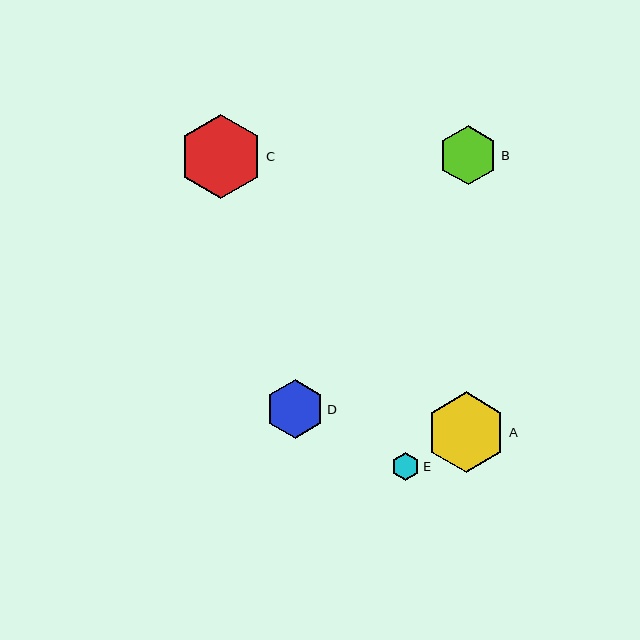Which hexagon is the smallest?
Hexagon E is the smallest with a size of approximately 28 pixels.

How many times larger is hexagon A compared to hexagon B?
Hexagon A is approximately 1.4 times the size of hexagon B.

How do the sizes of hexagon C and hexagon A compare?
Hexagon C and hexagon A are approximately the same size.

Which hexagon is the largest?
Hexagon C is the largest with a size of approximately 84 pixels.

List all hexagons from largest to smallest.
From largest to smallest: C, A, B, D, E.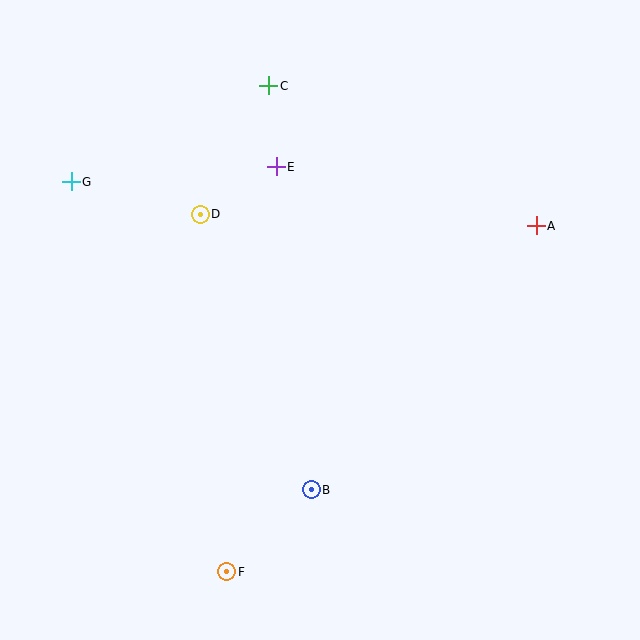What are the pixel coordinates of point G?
Point G is at (71, 182).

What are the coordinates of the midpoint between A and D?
The midpoint between A and D is at (368, 220).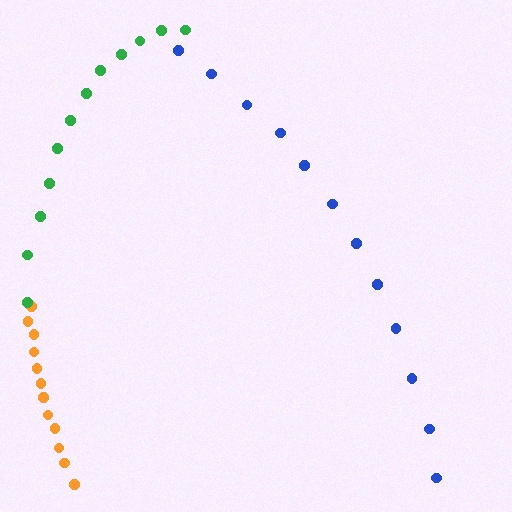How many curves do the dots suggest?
There are 3 distinct paths.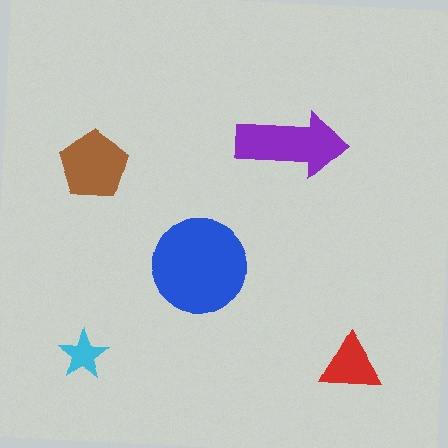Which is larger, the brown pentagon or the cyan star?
The brown pentagon.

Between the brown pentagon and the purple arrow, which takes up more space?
The purple arrow.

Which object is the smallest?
The cyan star.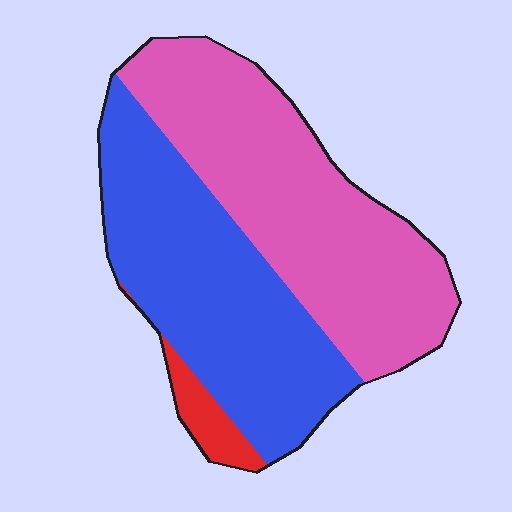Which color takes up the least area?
Red, at roughly 5%.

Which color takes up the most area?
Pink, at roughly 50%.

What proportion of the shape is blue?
Blue covers 45% of the shape.